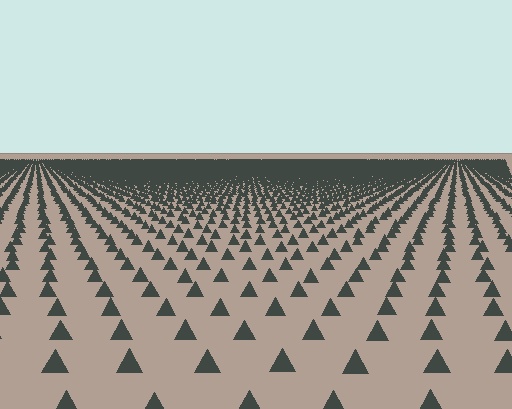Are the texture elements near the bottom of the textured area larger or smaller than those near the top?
Larger. Near the bottom, elements are closer to the viewer and appear at a bigger on-screen size.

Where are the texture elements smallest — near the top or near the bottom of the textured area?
Near the top.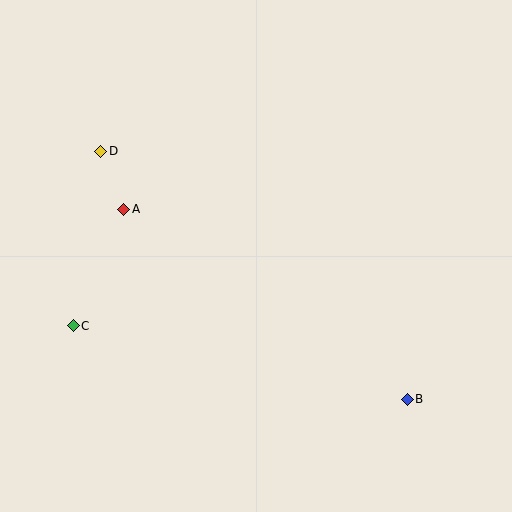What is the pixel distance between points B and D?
The distance between B and D is 395 pixels.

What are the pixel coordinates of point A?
Point A is at (124, 209).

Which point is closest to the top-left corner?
Point D is closest to the top-left corner.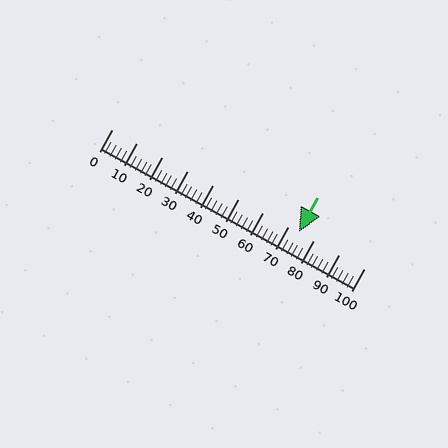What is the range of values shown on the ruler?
The ruler shows values from 0 to 100.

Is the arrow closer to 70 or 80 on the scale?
The arrow is closer to 70.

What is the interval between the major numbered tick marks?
The major tick marks are spaced 10 units apart.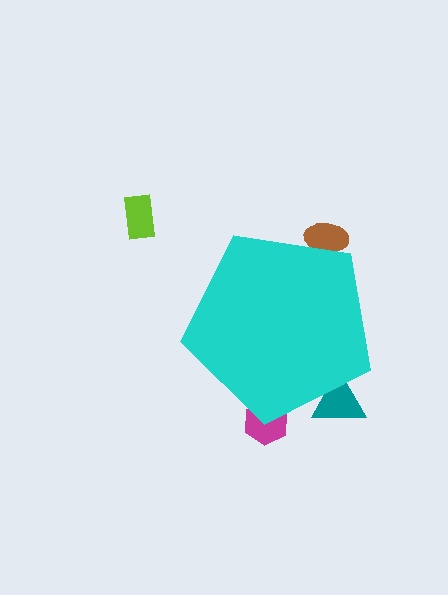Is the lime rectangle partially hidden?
No, the lime rectangle is fully visible.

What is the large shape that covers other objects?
A cyan pentagon.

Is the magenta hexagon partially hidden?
Yes, the magenta hexagon is partially hidden behind the cyan pentagon.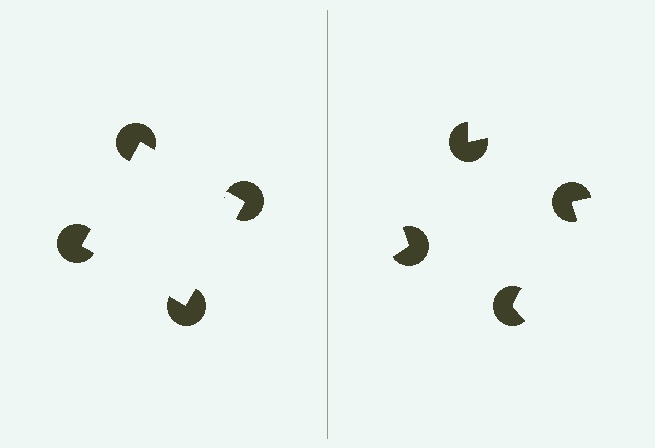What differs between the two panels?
The pac-man discs are positioned identically on both sides; only the wedge orientations differ. On the left they align to a square; on the right they are misaligned.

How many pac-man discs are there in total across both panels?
8 — 4 on each side.